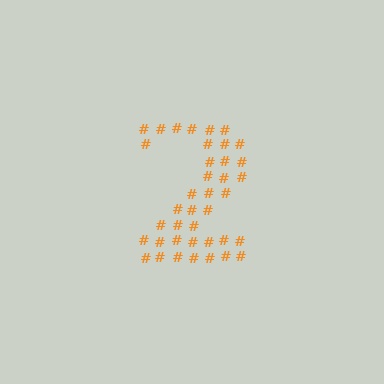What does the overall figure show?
The overall figure shows the digit 2.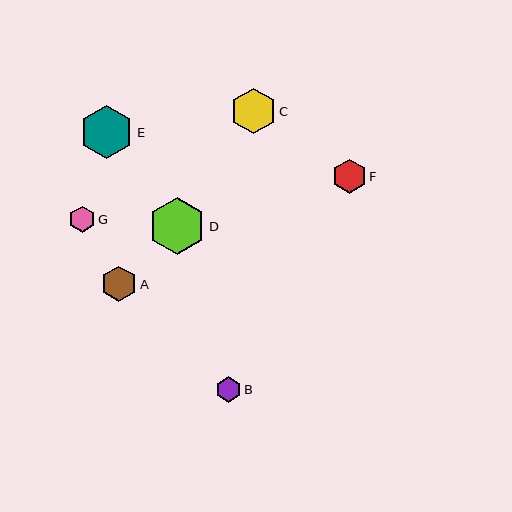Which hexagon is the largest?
Hexagon D is the largest with a size of approximately 57 pixels.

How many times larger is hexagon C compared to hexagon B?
Hexagon C is approximately 1.8 times the size of hexagon B.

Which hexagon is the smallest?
Hexagon B is the smallest with a size of approximately 25 pixels.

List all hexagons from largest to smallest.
From largest to smallest: D, E, C, A, F, G, B.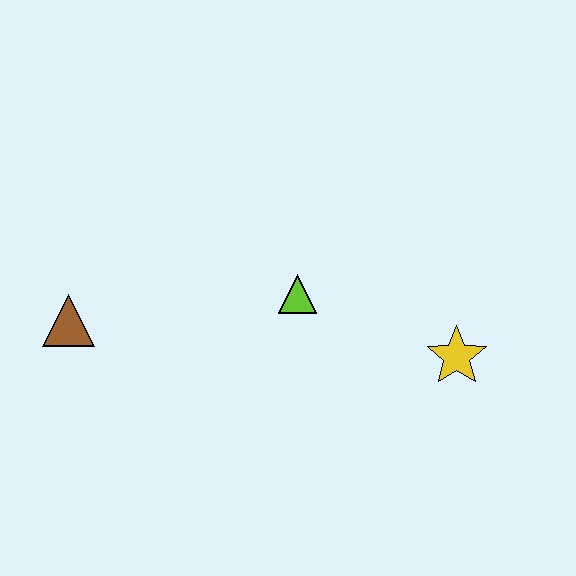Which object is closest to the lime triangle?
The yellow star is closest to the lime triangle.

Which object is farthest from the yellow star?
The brown triangle is farthest from the yellow star.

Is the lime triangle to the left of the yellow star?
Yes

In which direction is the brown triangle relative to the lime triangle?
The brown triangle is to the left of the lime triangle.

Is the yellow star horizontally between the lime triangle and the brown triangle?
No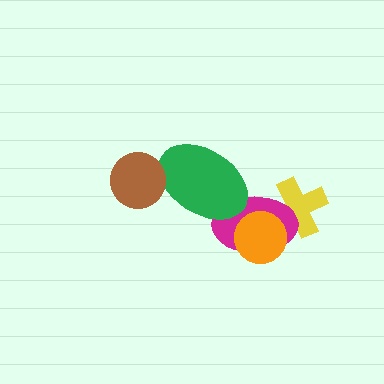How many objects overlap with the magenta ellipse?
3 objects overlap with the magenta ellipse.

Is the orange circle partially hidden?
No, no other shape covers it.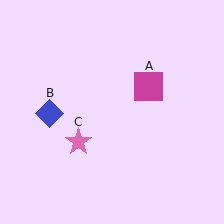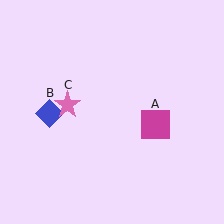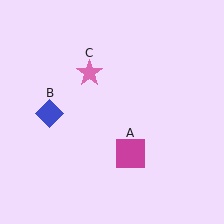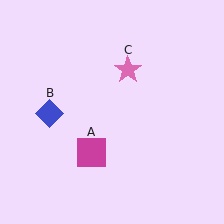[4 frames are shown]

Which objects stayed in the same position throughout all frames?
Blue diamond (object B) remained stationary.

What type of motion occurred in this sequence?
The magenta square (object A), pink star (object C) rotated clockwise around the center of the scene.